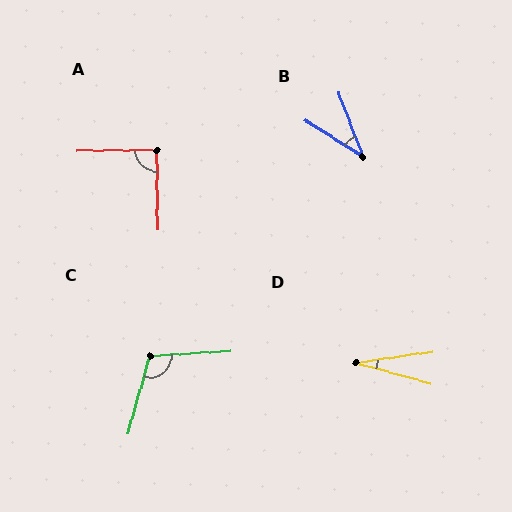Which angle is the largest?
C, at approximately 110 degrees.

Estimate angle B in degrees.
Approximately 37 degrees.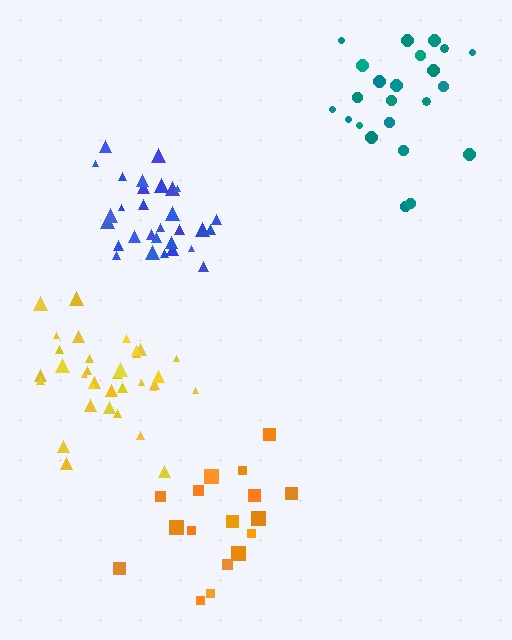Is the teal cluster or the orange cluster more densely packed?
Teal.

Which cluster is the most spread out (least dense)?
Orange.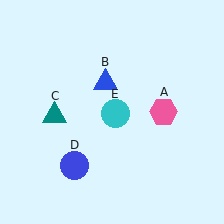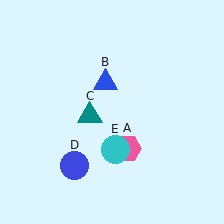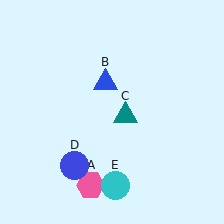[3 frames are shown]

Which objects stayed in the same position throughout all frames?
Blue triangle (object B) and blue circle (object D) remained stationary.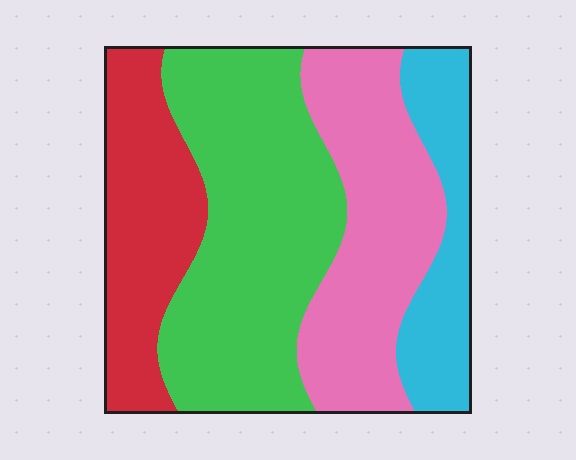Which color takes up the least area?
Cyan, at roughly 15%.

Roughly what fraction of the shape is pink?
Pink takes up about one quarter (1/4) of the shape.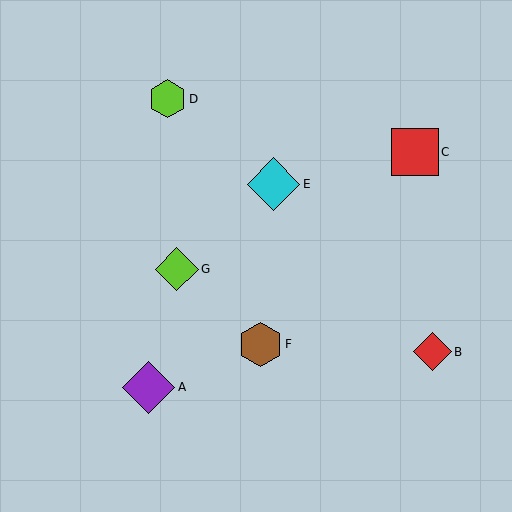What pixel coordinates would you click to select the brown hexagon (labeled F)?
Click at (260, 344) to select the brown hexagon F.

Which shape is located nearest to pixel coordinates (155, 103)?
The lime hexagon (labeled D) at (167, 99) is nearest to that location.